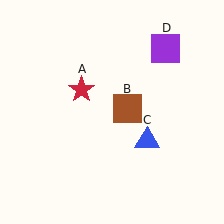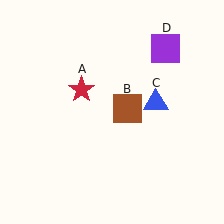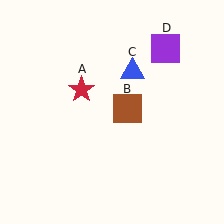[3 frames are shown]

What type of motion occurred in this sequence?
The blue triangle (object C) rotated counterclockwise around the center of the scene.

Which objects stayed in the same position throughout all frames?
Red star (object A) and brown square (object B) and purple square (object D) remained stationary.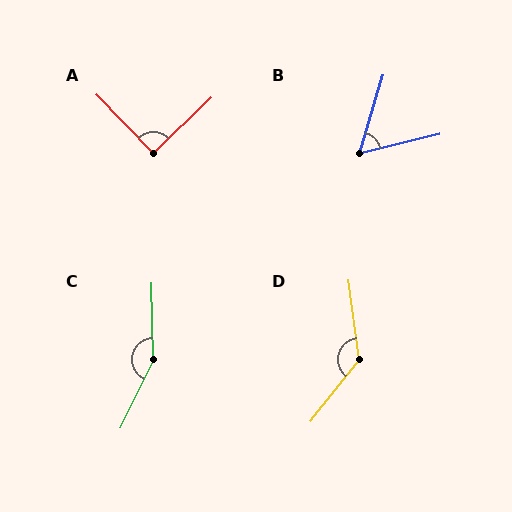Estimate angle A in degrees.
Approximately 90 degrees.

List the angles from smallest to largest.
B (60°), A (90°), D (134°), C (153°).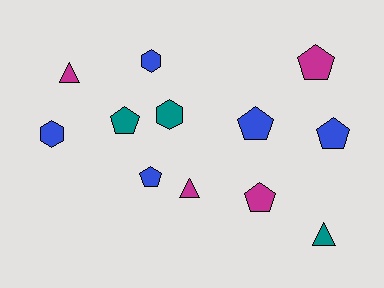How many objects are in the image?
There are 12 objects.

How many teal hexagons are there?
There is 1 teal hexagon.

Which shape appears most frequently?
Pentagon, with 6 objects.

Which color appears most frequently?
Blue, with 5 objects.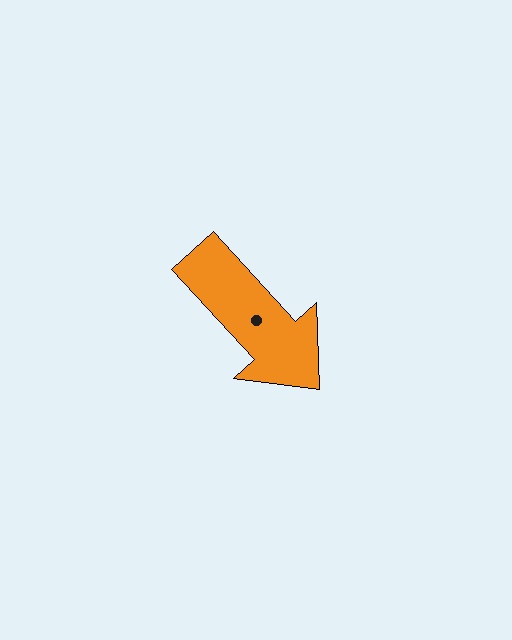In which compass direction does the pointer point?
Southeast.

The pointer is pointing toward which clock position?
Roughly 5 o'clock.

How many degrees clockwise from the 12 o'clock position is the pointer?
Approximately 138 degrees.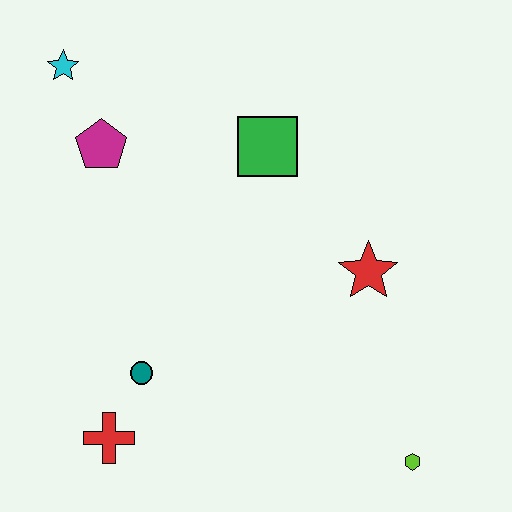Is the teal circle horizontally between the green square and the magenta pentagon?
Yes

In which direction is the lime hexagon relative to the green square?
The lime hexagon is below the green square.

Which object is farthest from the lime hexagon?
The cyan star is farthest from the lime hexagon.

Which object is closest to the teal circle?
The red cross is closest to the teal circle.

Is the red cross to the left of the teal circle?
Yes